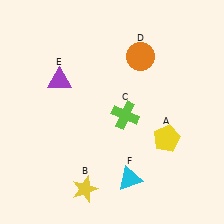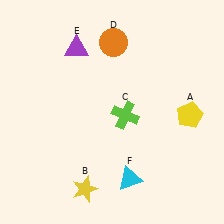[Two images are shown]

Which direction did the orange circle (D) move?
The orange circle (D) moved left.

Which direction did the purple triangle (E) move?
The purple triangle (E) moved up.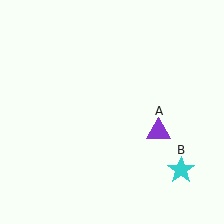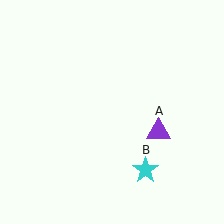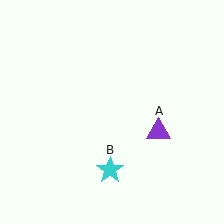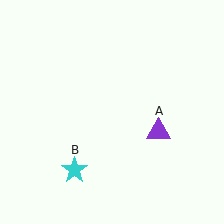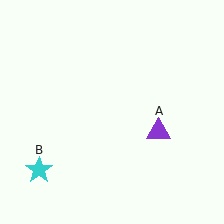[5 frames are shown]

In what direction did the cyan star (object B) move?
The cyan star (object B) moved left.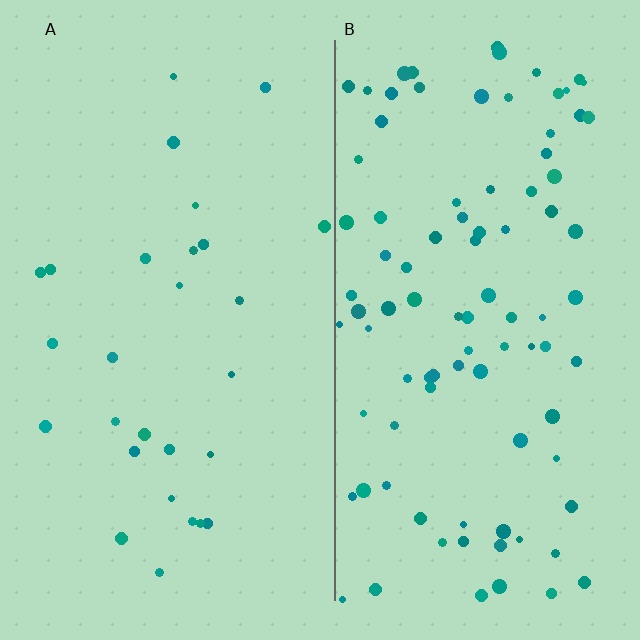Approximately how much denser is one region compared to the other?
Approximately 3.4× — region B over region A.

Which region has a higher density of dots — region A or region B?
B (the right).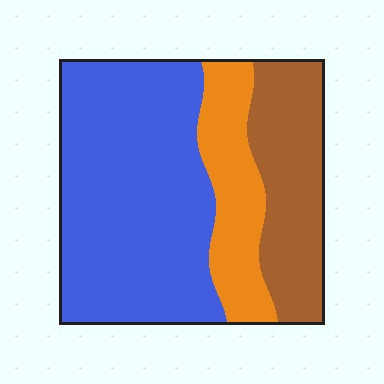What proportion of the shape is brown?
Brown takes up about one quarter (1/4) of the shape.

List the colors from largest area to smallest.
From largest to smallest: blue, brown, orange.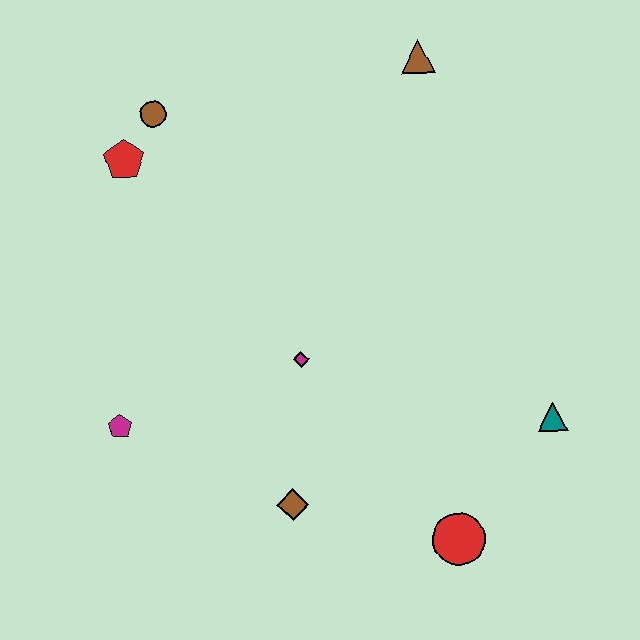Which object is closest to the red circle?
The teal triangle is closest to the red circle.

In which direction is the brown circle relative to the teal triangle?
The brown circle is to the left of the teal triangle.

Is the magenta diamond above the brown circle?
No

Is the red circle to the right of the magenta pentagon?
Yes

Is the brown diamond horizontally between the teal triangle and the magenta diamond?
No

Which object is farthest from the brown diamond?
The brown triangle is farthest from the brown diamond.